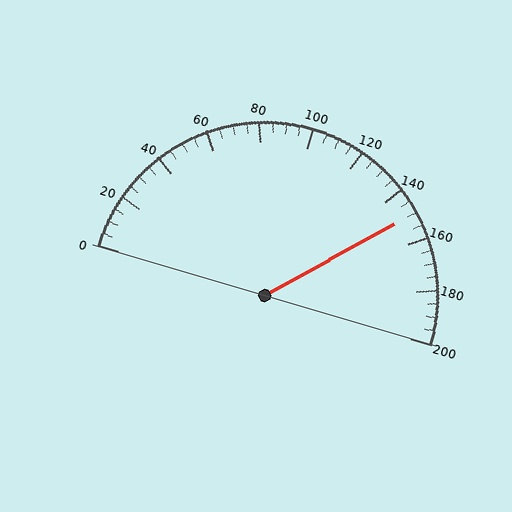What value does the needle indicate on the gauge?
The needle indicates approximately 150.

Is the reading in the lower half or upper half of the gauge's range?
The reading is in the upper half of the range (0 to 200).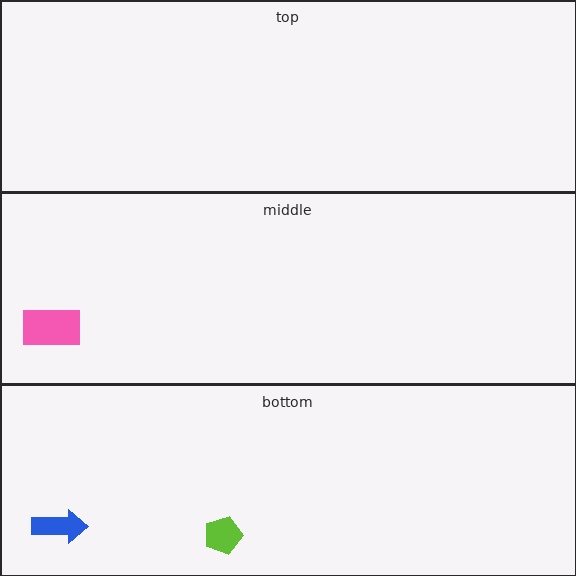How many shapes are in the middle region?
1.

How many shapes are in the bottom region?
2.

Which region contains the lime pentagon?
The bottom region.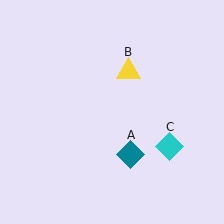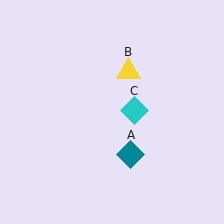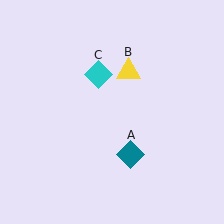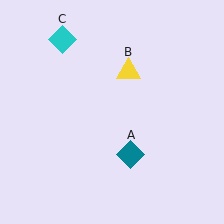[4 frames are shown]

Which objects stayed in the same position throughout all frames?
Teal diamond (object A) and yellow triangle (object B) remained stationary.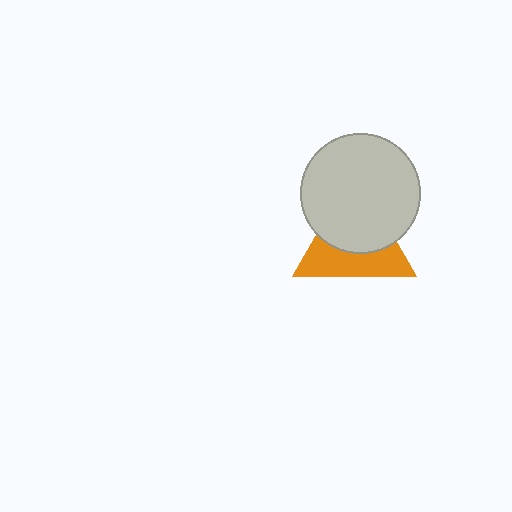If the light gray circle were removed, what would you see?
You would see the complete orange triangle.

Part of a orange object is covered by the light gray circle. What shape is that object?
It is a triangle.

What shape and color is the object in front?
The object in front is a light gray circle.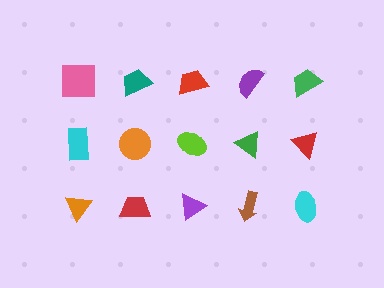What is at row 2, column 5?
A red triangle.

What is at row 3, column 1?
An orange triangle.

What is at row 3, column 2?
A red trapezoid.